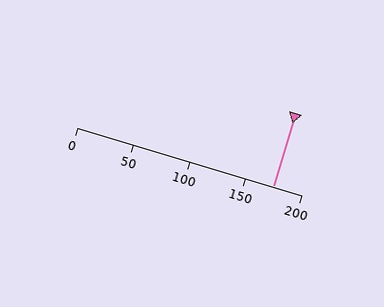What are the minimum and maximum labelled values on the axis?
The axis runs from 0 to 200.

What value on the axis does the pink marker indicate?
The marker indicates approximately 175.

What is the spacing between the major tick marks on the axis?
The major ticks are spaced 50 apart.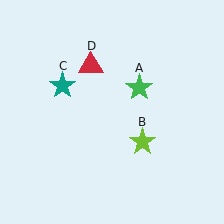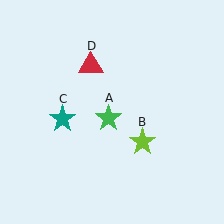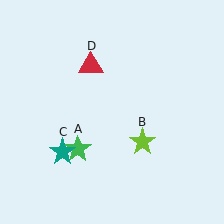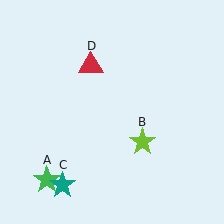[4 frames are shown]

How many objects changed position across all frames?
2 objects changed position: green star (object A), teal star (object C).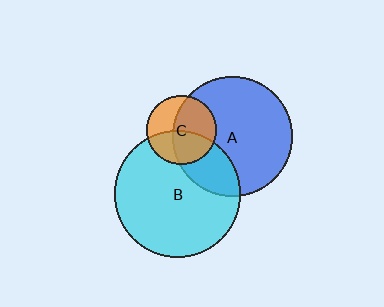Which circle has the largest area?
Circle B (cyan).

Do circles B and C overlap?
Yes.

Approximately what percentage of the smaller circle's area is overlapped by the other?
Approximately 45%.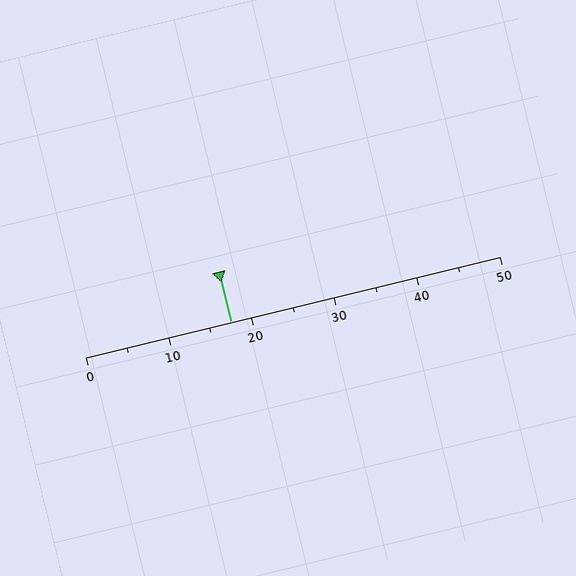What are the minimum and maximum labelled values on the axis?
The axis runs from 0 to 50.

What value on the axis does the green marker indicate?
The marker indicates approximately 17.5.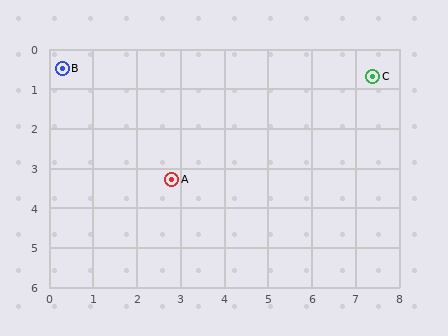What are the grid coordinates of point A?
Point A is at approximately (2.8, 3.3).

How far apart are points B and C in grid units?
Points B and C are about 7.1 grid units apart.